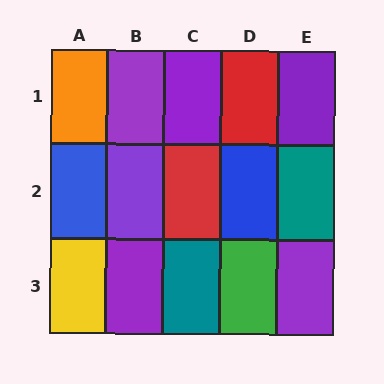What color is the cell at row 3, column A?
Yellow.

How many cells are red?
2 cells are red.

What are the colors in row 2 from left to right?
Blue, purple, red, blue, teal.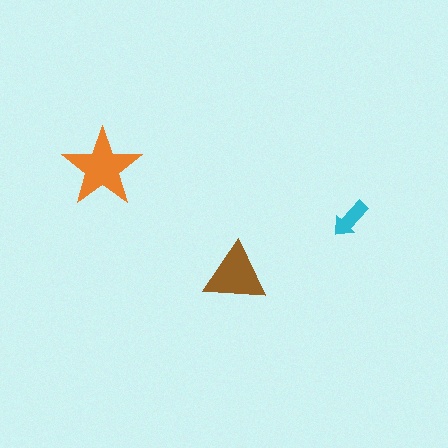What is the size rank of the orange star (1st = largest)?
1st.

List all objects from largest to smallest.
The orange star, the brown triangle, the cyan arrow.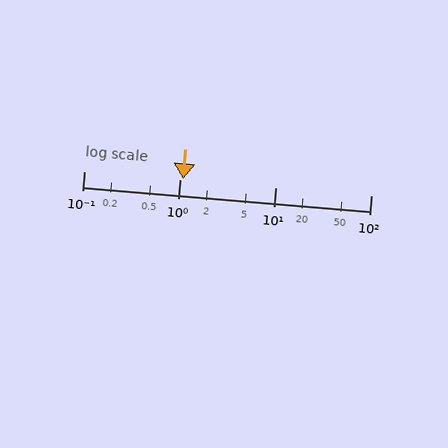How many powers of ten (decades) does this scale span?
The scale spans 3 decades, from 0.1 to 100.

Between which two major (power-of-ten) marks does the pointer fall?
The pointer is between 1 and 10.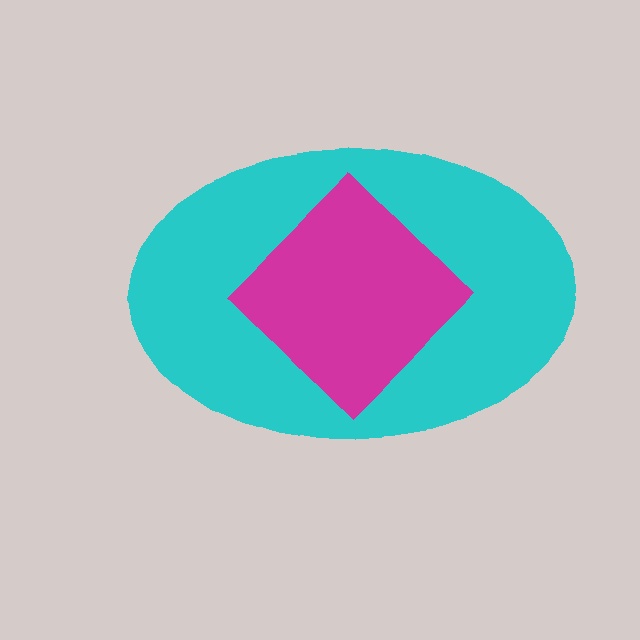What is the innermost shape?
The magenta diamond.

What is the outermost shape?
The cyan ellipse.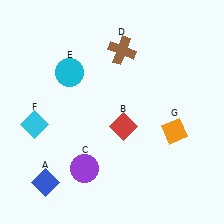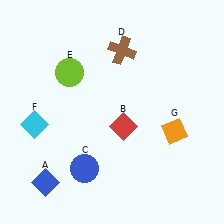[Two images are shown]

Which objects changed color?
C changed from purple to blue. E changed from cyan to lime.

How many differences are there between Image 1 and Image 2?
There are 2 differences between the two images.